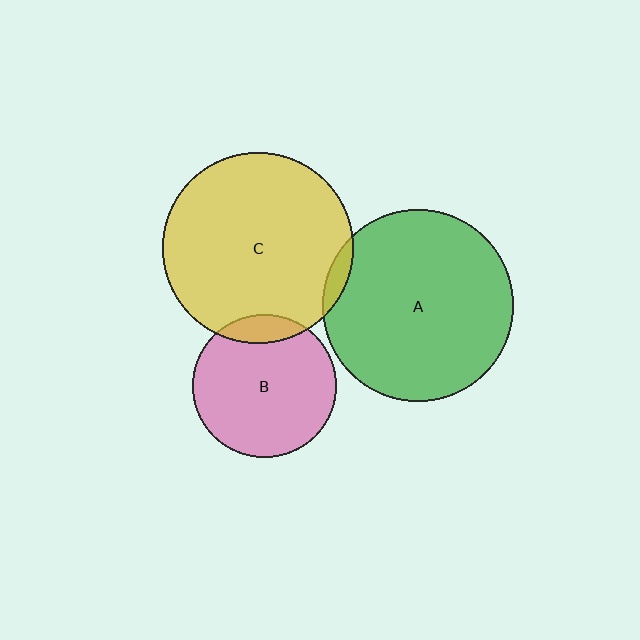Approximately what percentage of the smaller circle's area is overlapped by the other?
Approximately 5%.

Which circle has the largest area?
Circle A (green).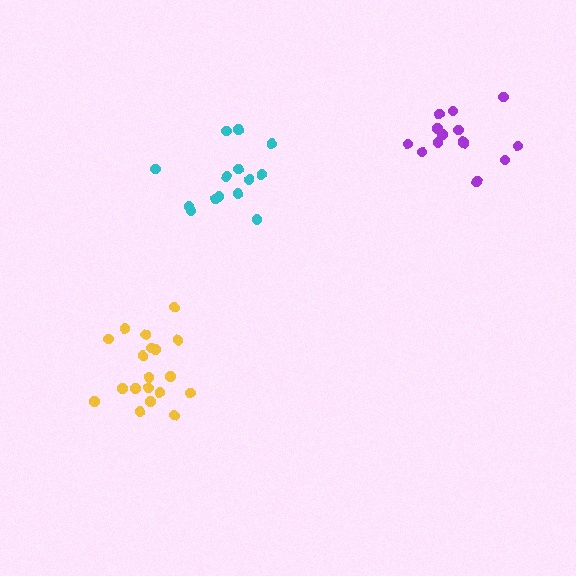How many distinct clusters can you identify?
There are 3 distinct clusters.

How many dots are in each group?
Group 1: 19 dots, Group 2: 14 dots, Group 3: 14 dots (47 total).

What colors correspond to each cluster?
The clusters are colored: yellow, purple, cyan.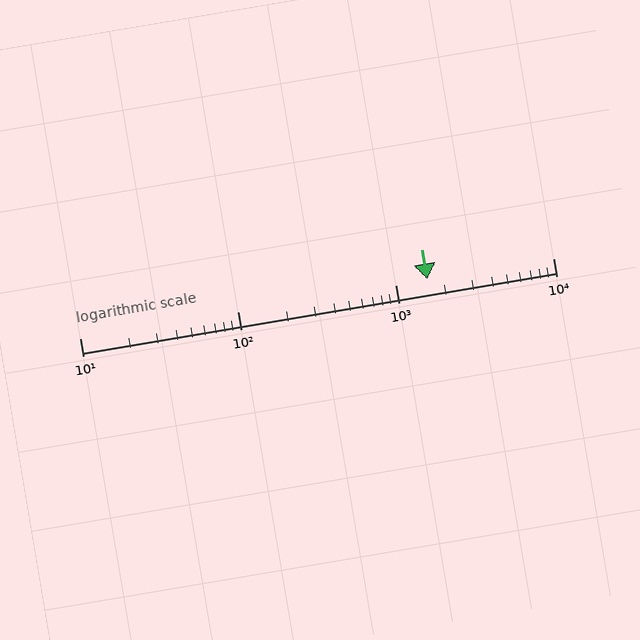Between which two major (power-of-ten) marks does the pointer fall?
The pointer is between 1000 and 10000.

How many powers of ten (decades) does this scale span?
The scale spans 3 decades, from 10 to 10000.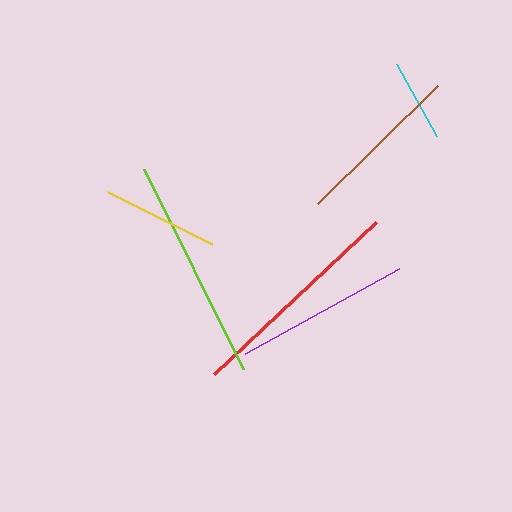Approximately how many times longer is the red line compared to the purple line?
The red line is approximately 1.3 times the length of the purple line.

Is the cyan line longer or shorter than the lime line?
The lime line is longer than the cyan line.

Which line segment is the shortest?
The cyan line is the shortest at approximately 83 pixels.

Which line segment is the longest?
The lime line is the longest at approximately 224 pixels.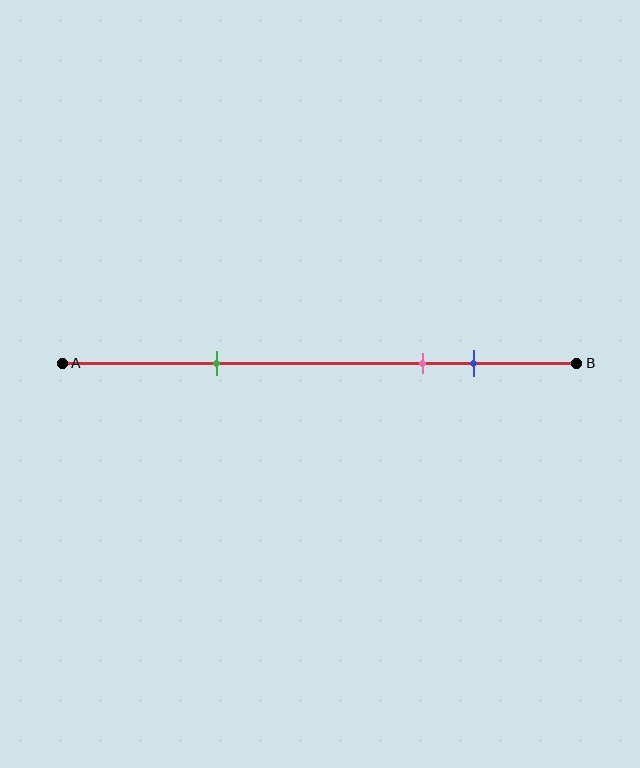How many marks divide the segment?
There are 3 marks dividing the segment.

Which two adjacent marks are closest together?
The pink and blue marks are the closest adjacent pair.